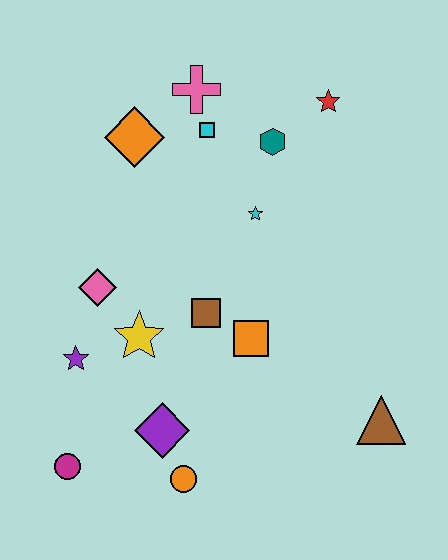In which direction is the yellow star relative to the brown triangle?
The yellow star is to the left of the brown triangle.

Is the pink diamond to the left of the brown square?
Yes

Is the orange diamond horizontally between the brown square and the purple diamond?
No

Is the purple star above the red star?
No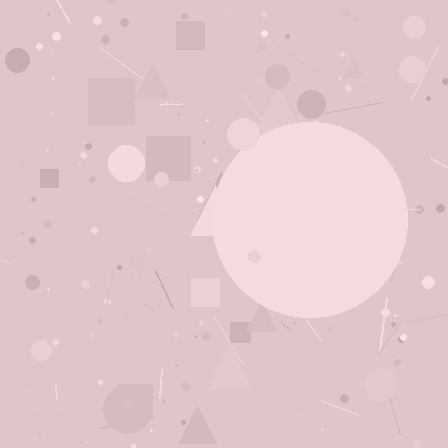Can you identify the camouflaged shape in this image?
The camouflaged shape is a circle.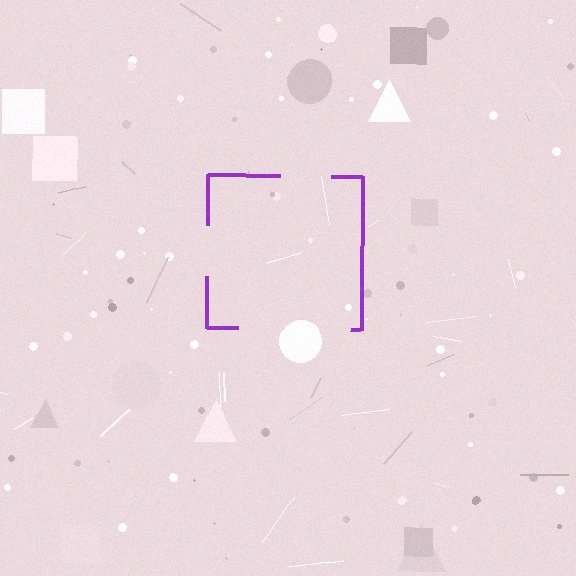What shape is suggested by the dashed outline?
The dashed outline suggests a square.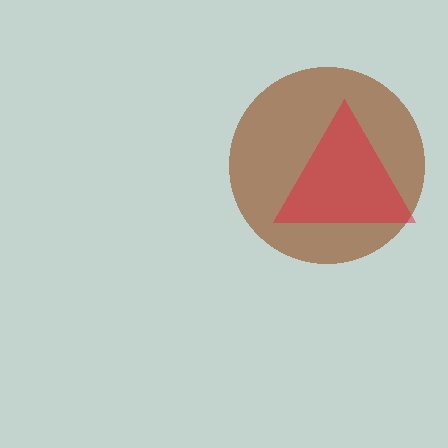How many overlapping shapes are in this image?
There are 2 overlapping shapes in the image.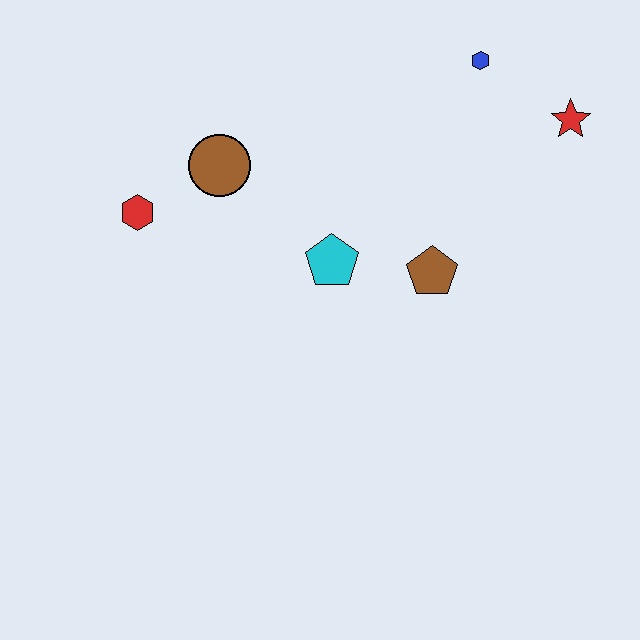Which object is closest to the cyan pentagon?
The brown pentagon is closest to the cyan pentagon.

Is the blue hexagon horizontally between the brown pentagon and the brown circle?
No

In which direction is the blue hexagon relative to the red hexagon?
The blue hexagon is to the right of the red hexagon.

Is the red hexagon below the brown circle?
Yes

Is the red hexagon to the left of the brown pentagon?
Yes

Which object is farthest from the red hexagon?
The red star is farthest from the red hexagon.